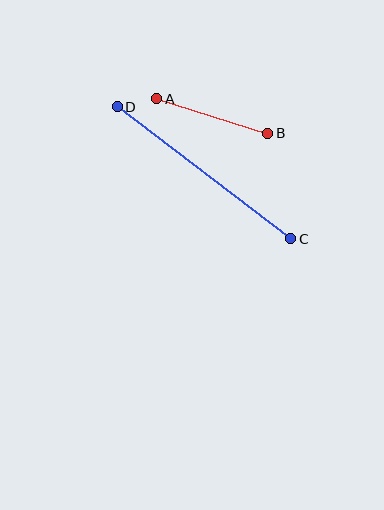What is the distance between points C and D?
The distance is approximately 218 pixels.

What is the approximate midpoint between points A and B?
The midpoint is at approximately (212, 116) pixels.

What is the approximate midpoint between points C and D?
The midpoint is at approximately (204, 173) pixels.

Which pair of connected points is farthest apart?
Points C and D are farthest apart.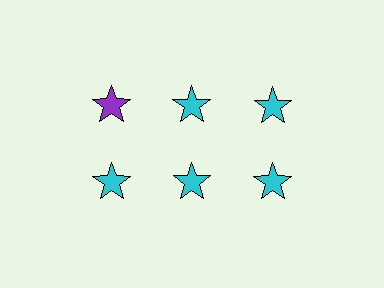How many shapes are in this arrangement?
There are 6 shapes arranged in a grid pattern.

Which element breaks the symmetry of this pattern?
The purple star in the top row, leftmost column breaks the symmetry. All other shapes are cyan stars.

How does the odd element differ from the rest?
It has a different color: purple instead of cyan.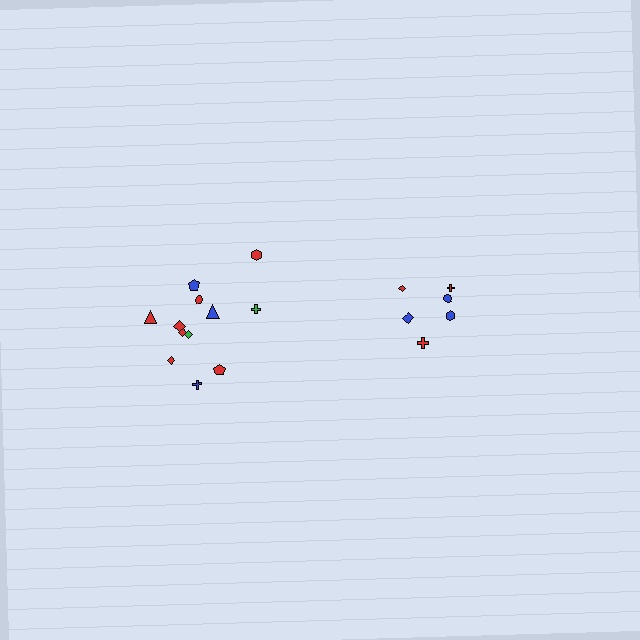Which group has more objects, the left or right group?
The left group.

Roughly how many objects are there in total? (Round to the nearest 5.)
Roughly 20 objects in total.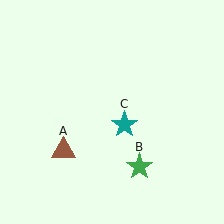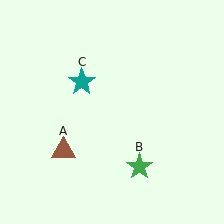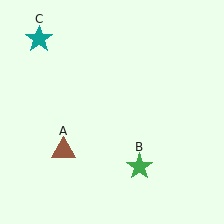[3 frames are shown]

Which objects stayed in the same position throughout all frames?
Brown triangle (object A) and green star (object B) remained stationary.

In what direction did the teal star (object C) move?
The teal star (object C) moved up and to the left.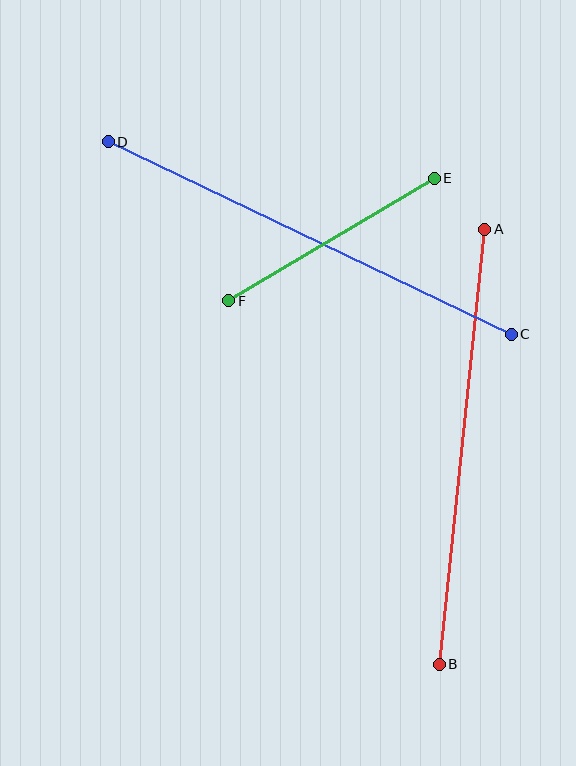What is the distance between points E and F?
The distance is approximately 239 pixels.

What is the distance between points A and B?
The distance is approximately 437 pixels.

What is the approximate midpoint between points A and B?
The midpoint is at approximately (462, 447) pixels.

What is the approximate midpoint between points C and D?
The midpoint is at approximately (310, 238) pixels.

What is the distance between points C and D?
The distance is approximately 447 pixels.